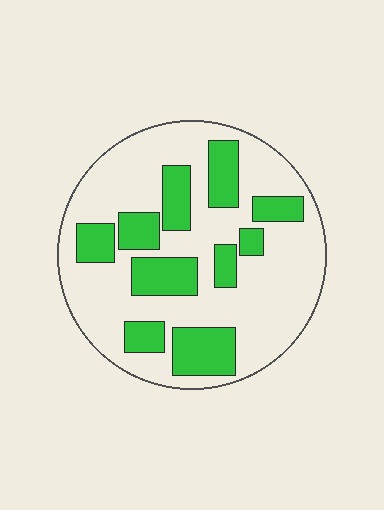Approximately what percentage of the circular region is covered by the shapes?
Approximately 30%.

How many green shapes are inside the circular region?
10.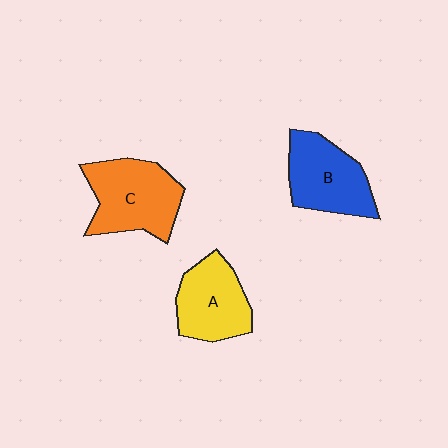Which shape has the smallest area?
Shape A (yellow).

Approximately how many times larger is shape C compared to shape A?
Approximately 1.2 times.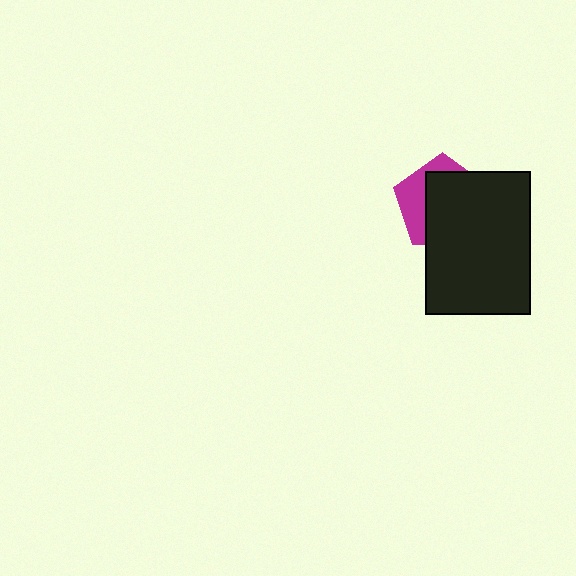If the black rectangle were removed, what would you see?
You would see the complete magenta pentagon.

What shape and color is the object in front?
The object in front is a black rectangle.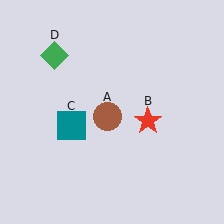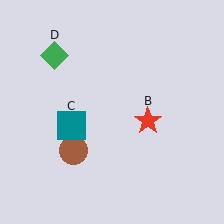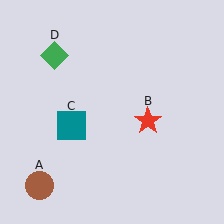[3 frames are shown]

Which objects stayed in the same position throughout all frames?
Red star (object B) and teal square (object C) and green diamond (object D) remained stationary.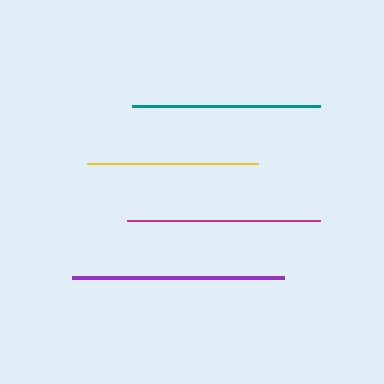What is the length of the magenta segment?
The magenta segment is approximately 193 pixels long.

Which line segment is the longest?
The purple line is the longest at approximately 213 pixels.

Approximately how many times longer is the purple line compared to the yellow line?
The purple line is approximately 1.2 times the length of the yellow line.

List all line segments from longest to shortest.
From longest to shortest: purple, magenta, teal, yellow.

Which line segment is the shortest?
The yellow line is the shortest at approximately 172 pixels.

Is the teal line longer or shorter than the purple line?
The purple line is longer than the teal line.